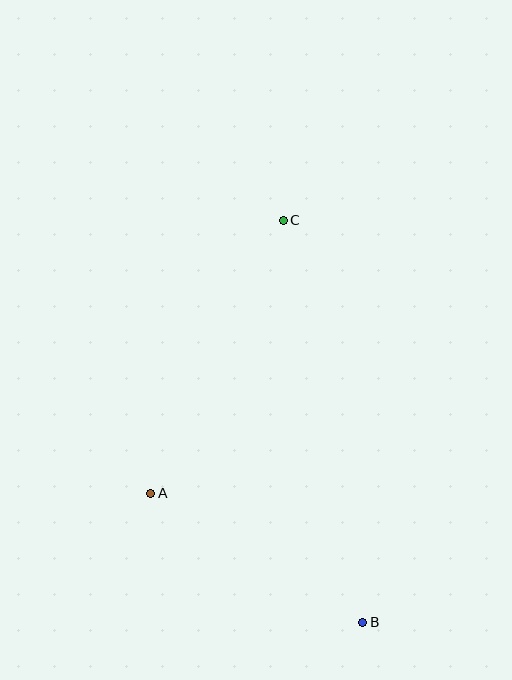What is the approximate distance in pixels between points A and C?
The distance between A and C is approximately 303 pixels.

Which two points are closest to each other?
Points A and B are closest to each other.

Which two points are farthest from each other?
Points B and C are farthest from each other.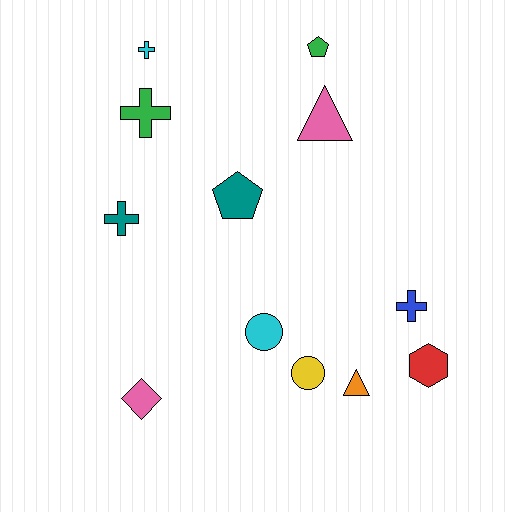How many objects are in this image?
There are 12 objects.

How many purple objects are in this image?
There are no purple objects.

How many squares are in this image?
There are no squares.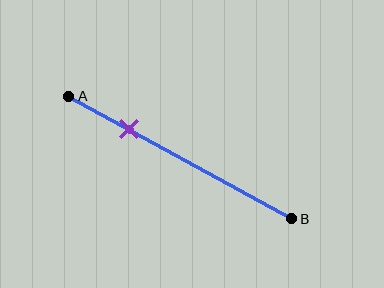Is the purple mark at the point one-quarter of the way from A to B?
Yes, the mark is approximately at the one-quarter point.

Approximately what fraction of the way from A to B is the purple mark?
The purple mark is approximately 25% of the way from A to B.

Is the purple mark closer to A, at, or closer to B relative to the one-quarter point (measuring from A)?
The purple mark is approximately at the one-quarter point of segment AB.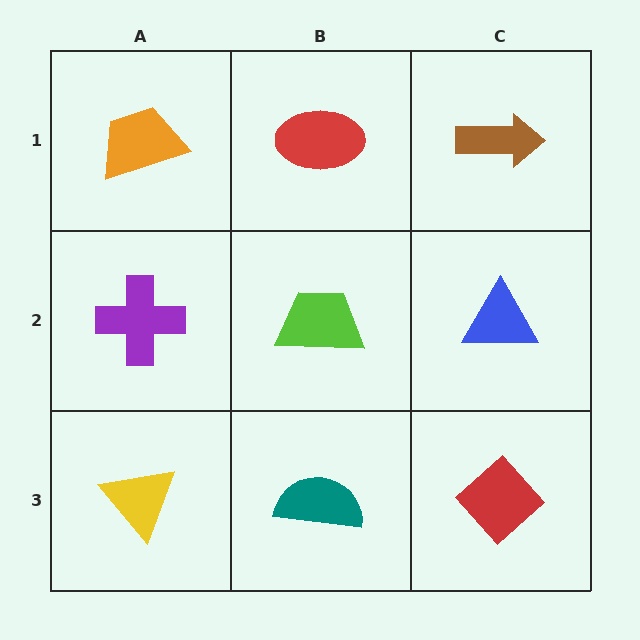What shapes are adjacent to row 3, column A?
A purple cross (row 2, column A), a teal semicircle (row 3, column B).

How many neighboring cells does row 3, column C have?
2.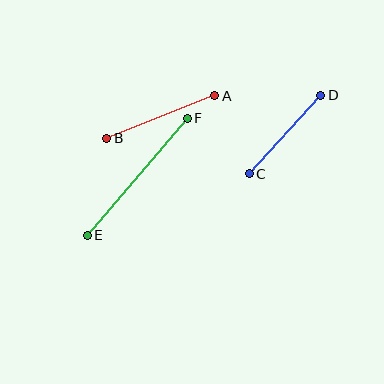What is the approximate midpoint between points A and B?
The midpoint is at approximately (161, 117) pixels.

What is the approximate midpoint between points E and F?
The midpoint is at approximately (137, 177) pixels.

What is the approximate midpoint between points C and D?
The midpoint is at approximately (285, 135) pixels.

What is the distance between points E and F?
The distance is approximately 154 pixels.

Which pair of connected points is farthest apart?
Points E and F are farthest apart.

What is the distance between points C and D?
The distance is approximately 106 pixels.